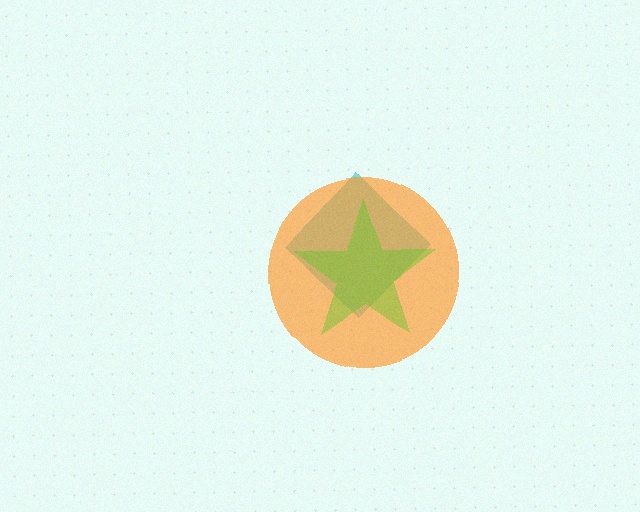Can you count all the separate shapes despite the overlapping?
Yes, there are 3 separate shapes.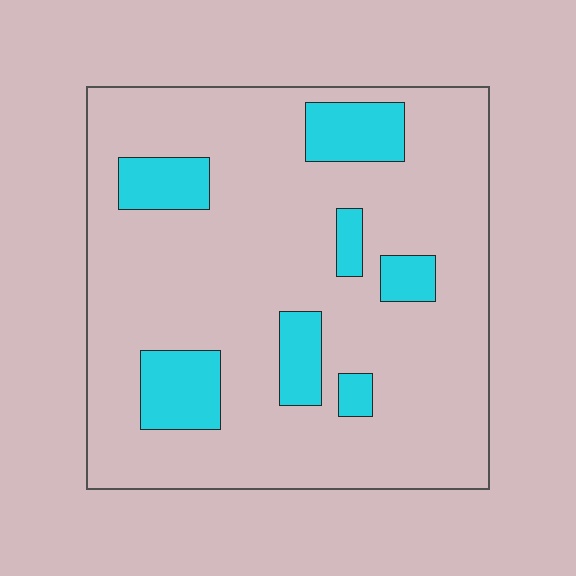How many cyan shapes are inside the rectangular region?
7.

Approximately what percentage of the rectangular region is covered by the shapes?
Approximately 15%.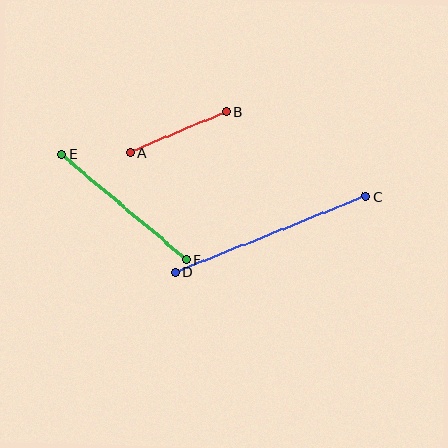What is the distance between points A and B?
The distance is approximately 104 pixels.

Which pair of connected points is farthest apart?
Points C and D are farthest apart.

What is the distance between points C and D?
The distance is approximately 205 pixels.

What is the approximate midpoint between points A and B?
The midpoint is at approximately (178, 132) pixels.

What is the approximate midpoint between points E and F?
The midpoint is at approximately (124, 207) pixels.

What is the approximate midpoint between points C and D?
The midpoint is at approximately (270, 234) pixels.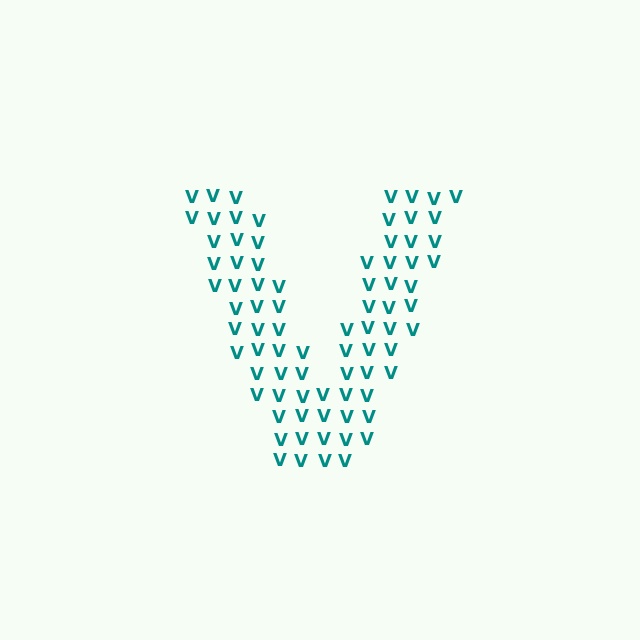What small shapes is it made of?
It is made of small letter V's.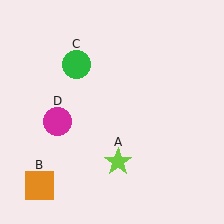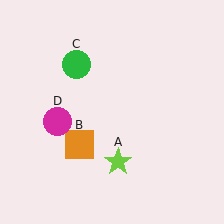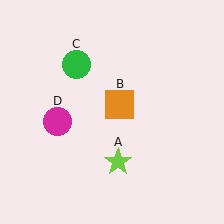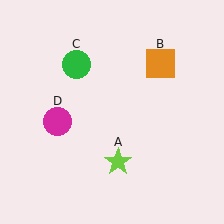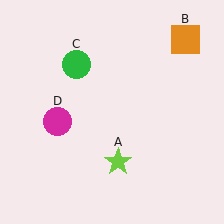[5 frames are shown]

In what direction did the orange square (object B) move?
The orange square (object B) moved up and to the right.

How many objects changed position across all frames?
1 object changed position: orange square (object B).